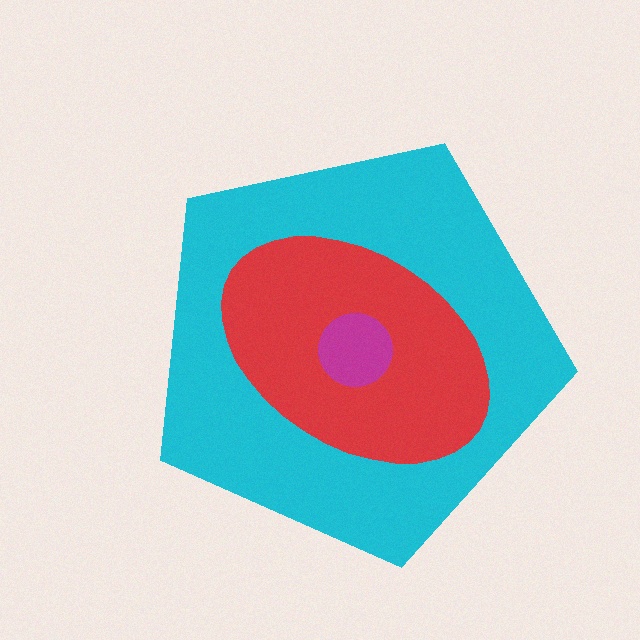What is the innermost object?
The magenta circle.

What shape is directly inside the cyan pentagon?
The red ellipse.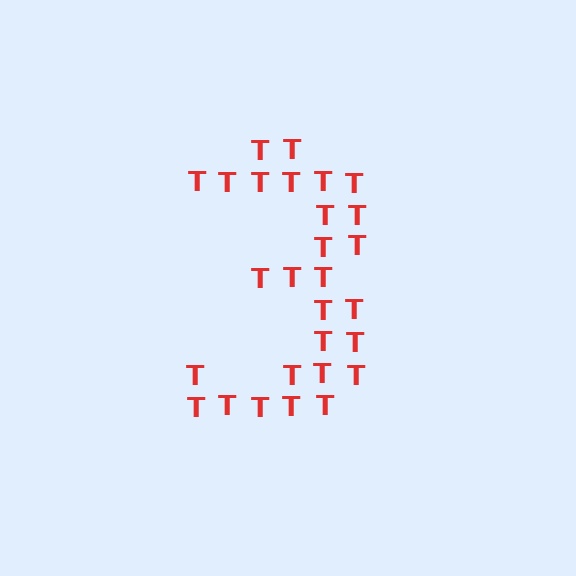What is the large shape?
The large shape is the digit 3.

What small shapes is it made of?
It is made of small letter T's.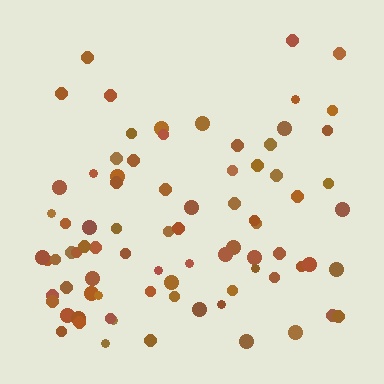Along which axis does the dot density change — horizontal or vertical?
Vertical.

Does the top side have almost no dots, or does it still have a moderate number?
Still a moderate number, just noticeably fewer than the bottom.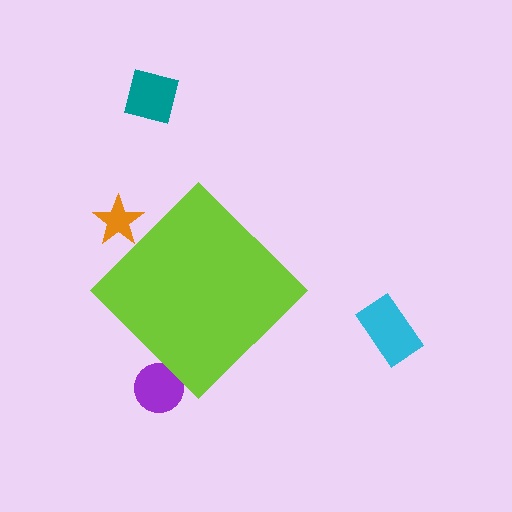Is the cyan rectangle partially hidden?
No, the cyan rectangle is fully visible.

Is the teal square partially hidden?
No, the teal square is fully visible.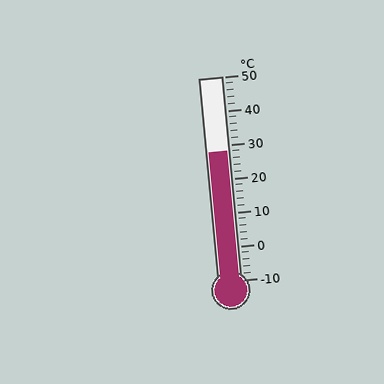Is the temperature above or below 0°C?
The temperature is above 0°C.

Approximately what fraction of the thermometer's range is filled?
The thermometer is filled to approximately 65% of its range.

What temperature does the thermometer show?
The thermometer shows approximately 28°C.